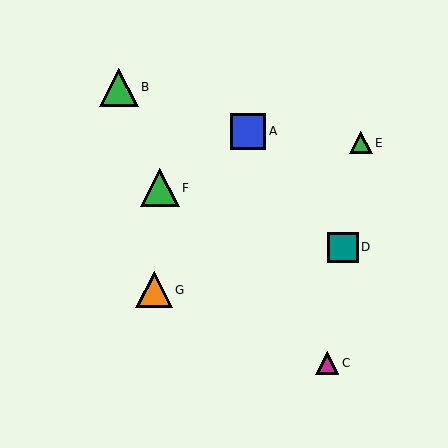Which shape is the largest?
The green triangle (labeled B) is the largest.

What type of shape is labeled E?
Shape E is a green triangle.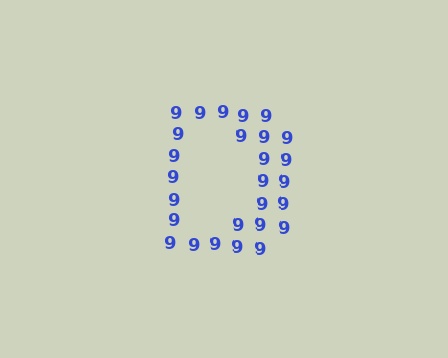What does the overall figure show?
The overall figure shows the letter D.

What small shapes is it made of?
It is made of small digit 9's.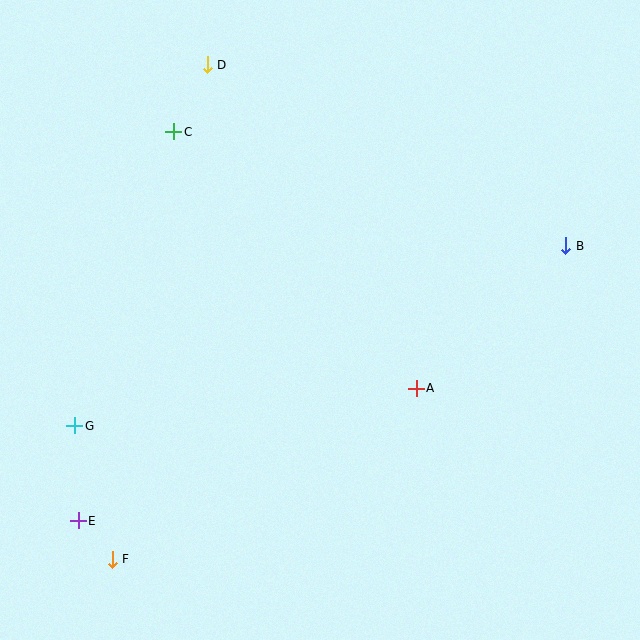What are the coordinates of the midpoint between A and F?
The midpoint between A and F is at (264, 474).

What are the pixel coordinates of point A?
Point A is at (416, 388).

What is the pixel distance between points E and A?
The distance between E and A is 363 pixels.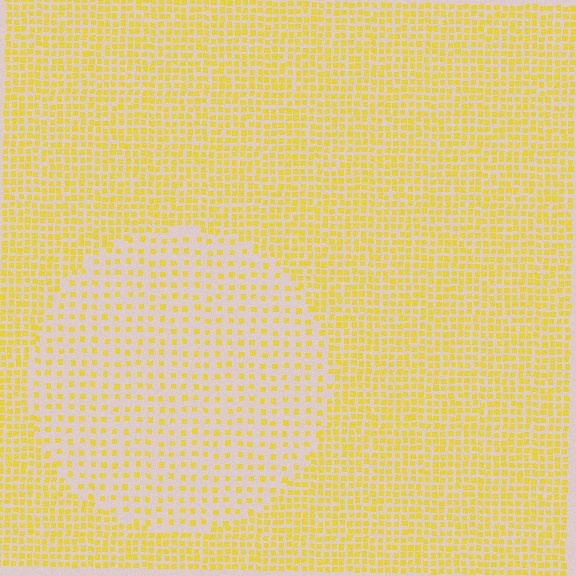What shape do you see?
I see a circle.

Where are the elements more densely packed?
The elements are more densely packed outside the circle boundary.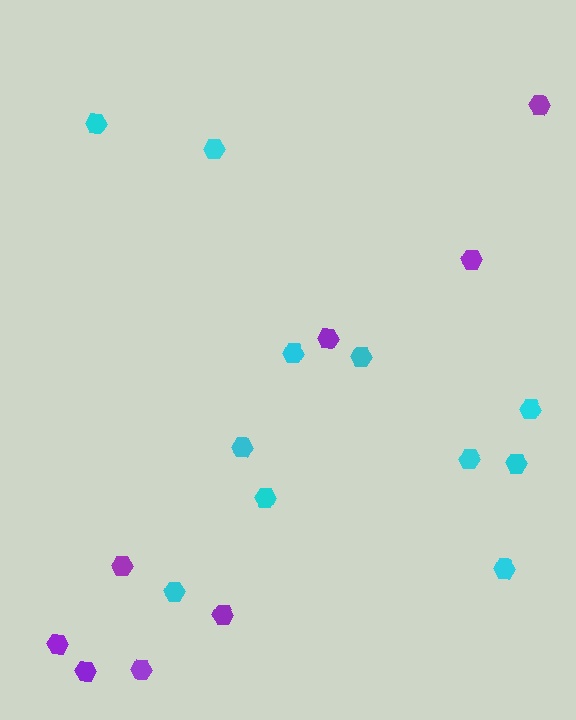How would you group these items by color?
There are 2 groups: one group of purple hexagons (8) and one group of cyan hexagons (11).